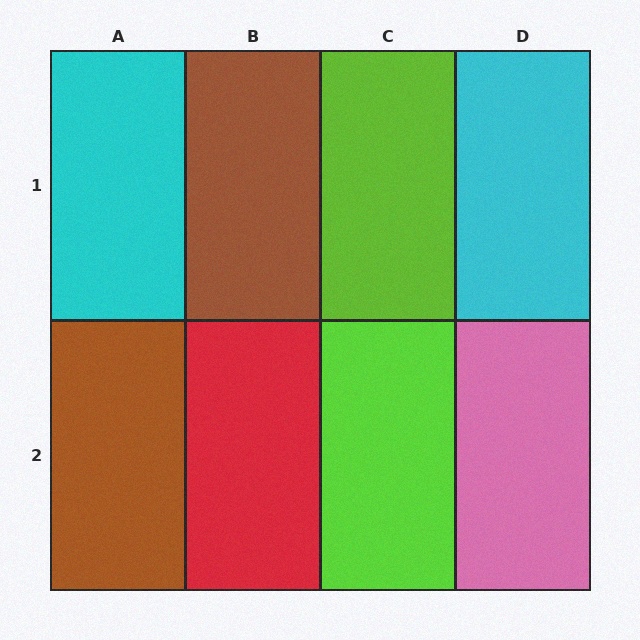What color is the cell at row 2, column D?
Pink.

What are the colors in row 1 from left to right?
Cyan, brown, lime, cyan.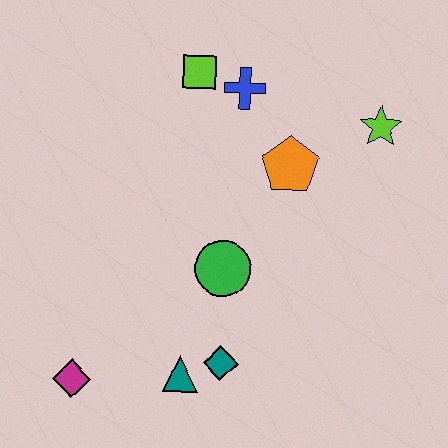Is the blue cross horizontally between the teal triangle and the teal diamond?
No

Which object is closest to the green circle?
The teal diamond is closest to the green circle.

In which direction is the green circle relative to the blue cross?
The green circle is below the blue cross.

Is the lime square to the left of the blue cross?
Yes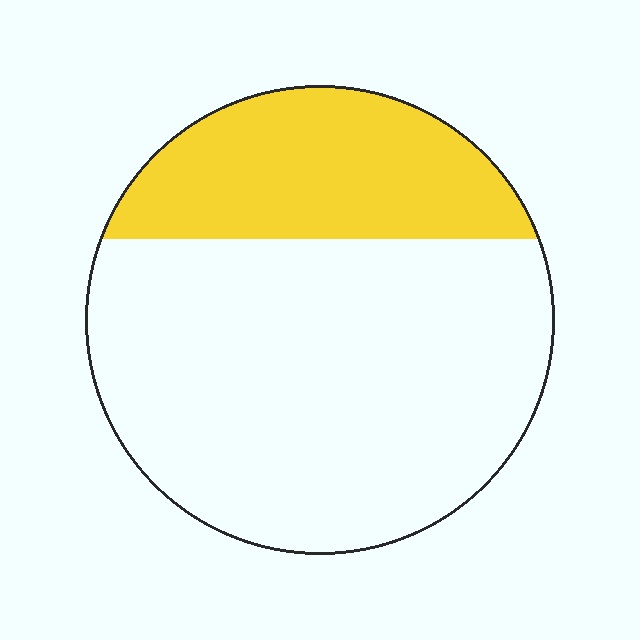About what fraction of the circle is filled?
About one quarter (1/4).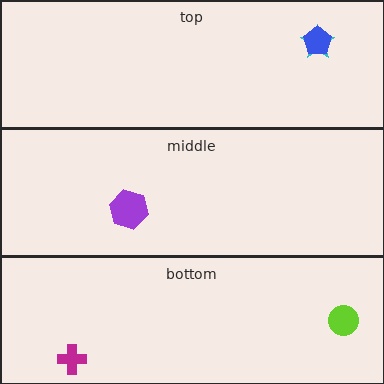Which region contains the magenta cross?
The bottom region.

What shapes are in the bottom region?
The lime circle, the magenta cross.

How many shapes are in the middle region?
1.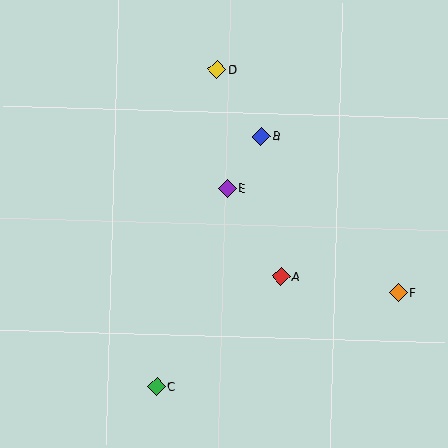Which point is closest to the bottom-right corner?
Point F is closest to the bottom-right corner.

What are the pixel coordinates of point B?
Point B is at (261, 136).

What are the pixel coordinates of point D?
Point D is at (217, 69).